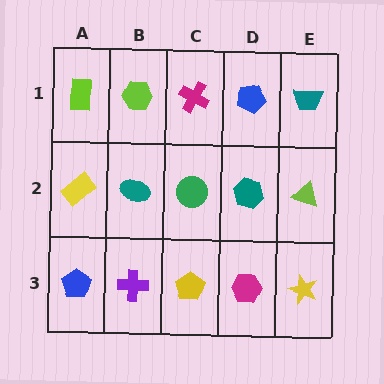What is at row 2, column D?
A teal hexagon.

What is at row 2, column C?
A green circle.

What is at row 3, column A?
A blue pentagon.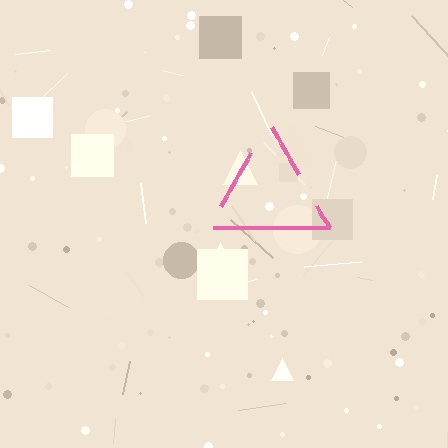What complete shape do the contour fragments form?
The contour fragments form a triangle.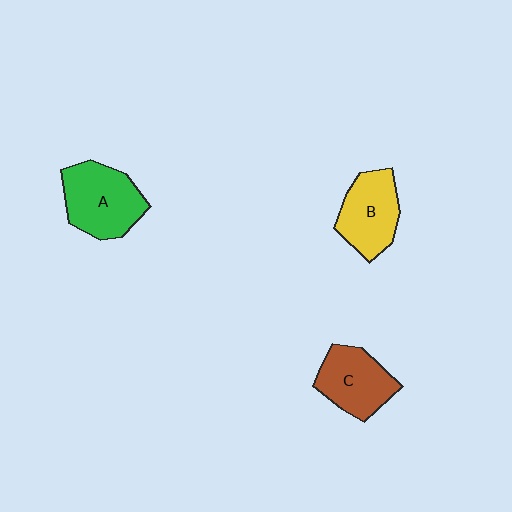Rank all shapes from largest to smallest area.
From largest to smallest: A (green), B (yellow), C (brown).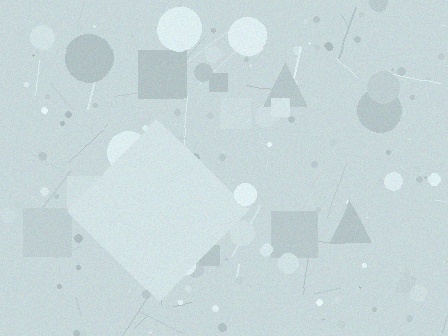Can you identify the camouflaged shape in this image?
The camouflaged shape is a diamond.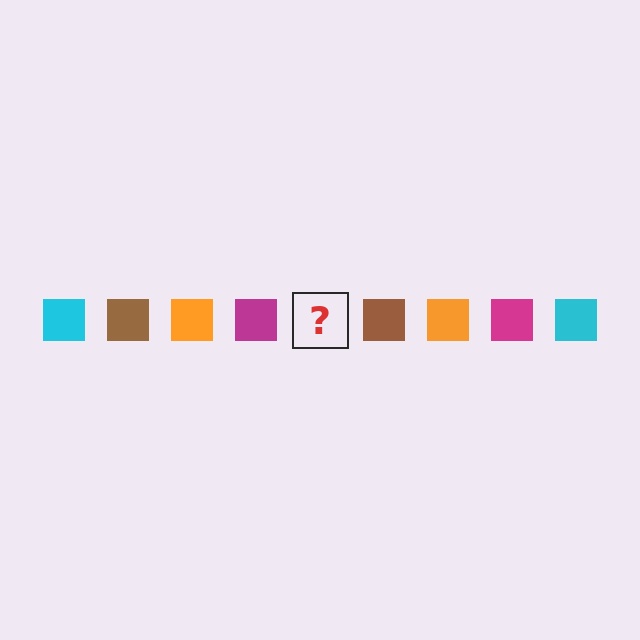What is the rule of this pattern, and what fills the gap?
The rule is that the pattern cycles through cyan, brown, orange, magenta squares. The gap should be filled with a cyan square.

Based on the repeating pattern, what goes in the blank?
The blank should be a cyan square.